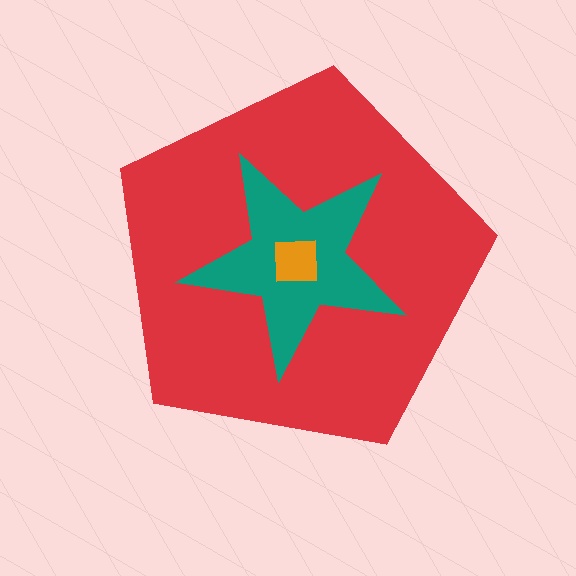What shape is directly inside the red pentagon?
The teal star.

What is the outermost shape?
The red pentagon.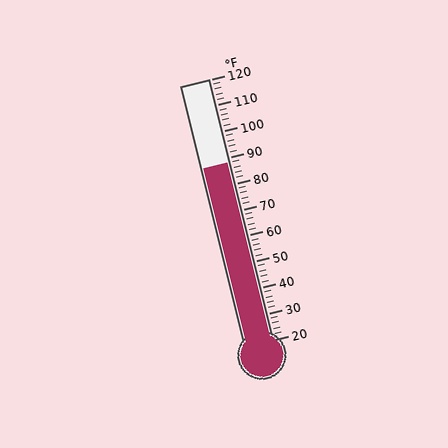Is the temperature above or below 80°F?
The temperature is above 80°F.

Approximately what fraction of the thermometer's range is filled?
The thermometer is filled to approximately 70% of its range.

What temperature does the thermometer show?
The thermometer shows approximately 88°F.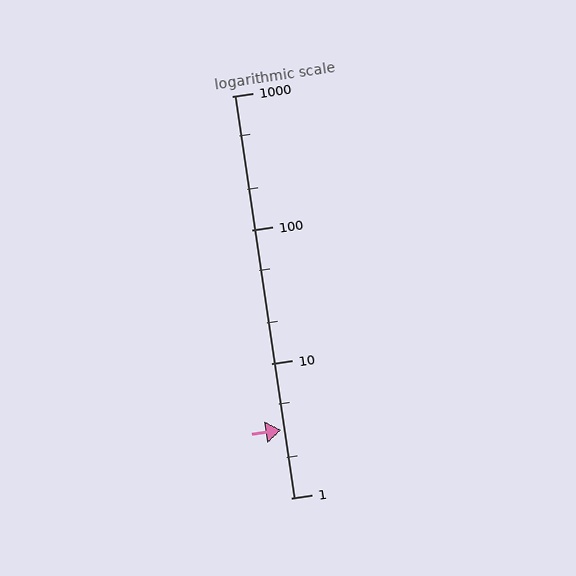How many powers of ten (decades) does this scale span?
The scale spans 3 decades, from 1 to 1000.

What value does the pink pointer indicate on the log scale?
The pointer indicates approximately 3.2.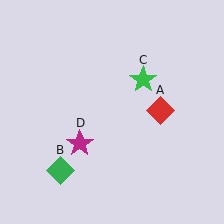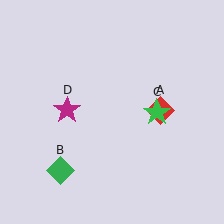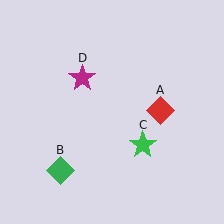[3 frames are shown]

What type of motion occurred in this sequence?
The green star (object C), magenta star (object D) rotated clockwise around the center of the scene.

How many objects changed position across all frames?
2 objects changed position: green star (object C), magenta star (object D).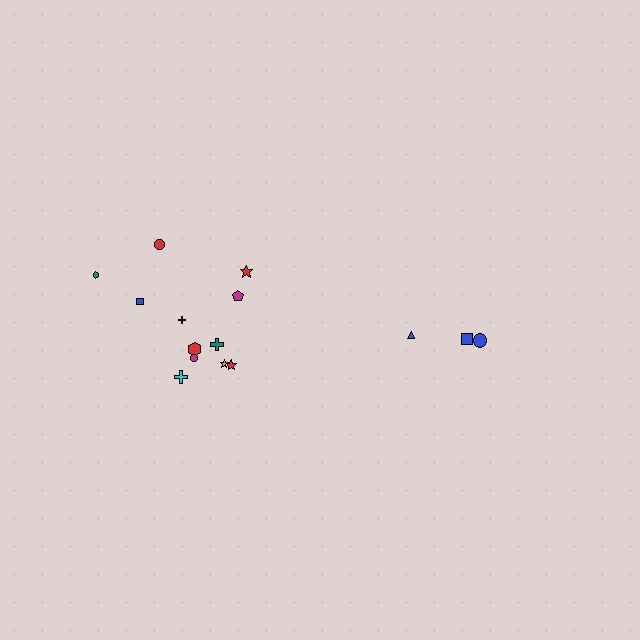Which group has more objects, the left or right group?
The left group.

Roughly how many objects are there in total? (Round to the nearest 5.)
Roughly 15 objects in total.